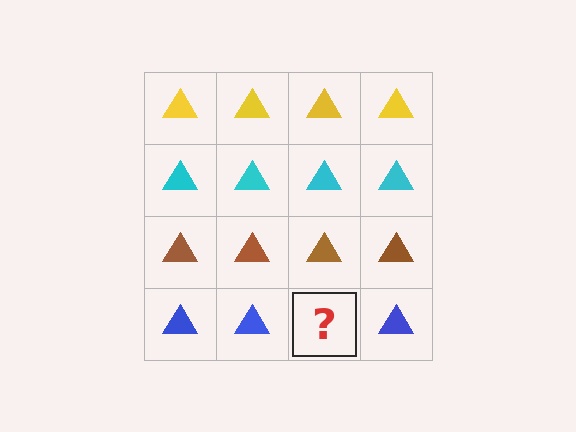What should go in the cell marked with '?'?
The missing cell should contain a blue triangle.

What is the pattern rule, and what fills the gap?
The rule is that each row has a consistent color. The gap should be filled with a blue triangle.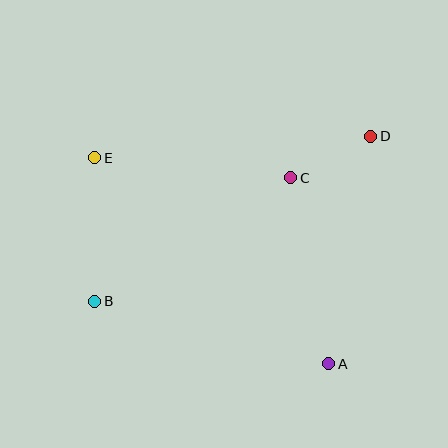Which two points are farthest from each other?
Points B and D are farthest from each other.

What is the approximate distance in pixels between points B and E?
The distance between B and E is approximately 144 pixels.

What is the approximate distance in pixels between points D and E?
The distance between D and E is approximately 277 pixels.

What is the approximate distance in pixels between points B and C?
The distance between B and C is approximately 232 pixels.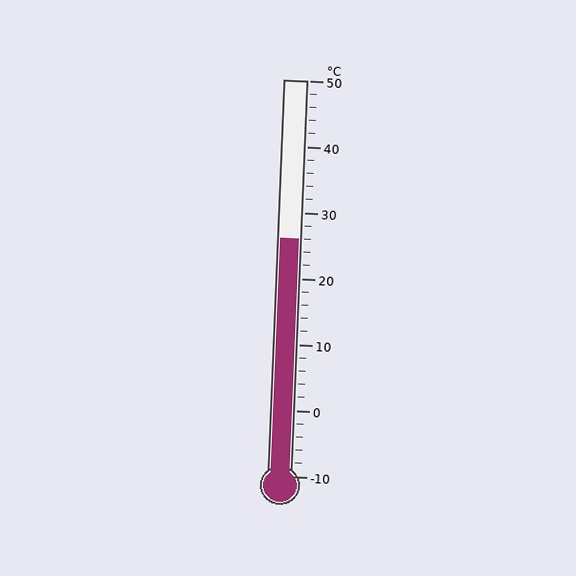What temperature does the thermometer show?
The thermometer shows approximately 26°C.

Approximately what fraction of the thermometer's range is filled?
The thermometer is filled to approximately 60% of its range.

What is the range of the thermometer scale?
The thermometer scale ranges from -10°C to 50°C.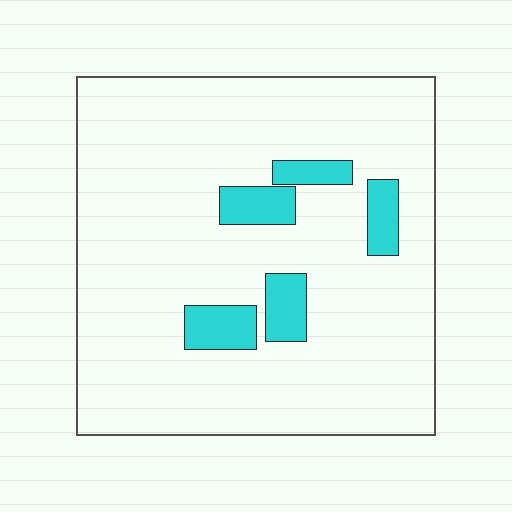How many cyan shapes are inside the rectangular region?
5.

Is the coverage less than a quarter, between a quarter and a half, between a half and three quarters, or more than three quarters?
Less than a quarter.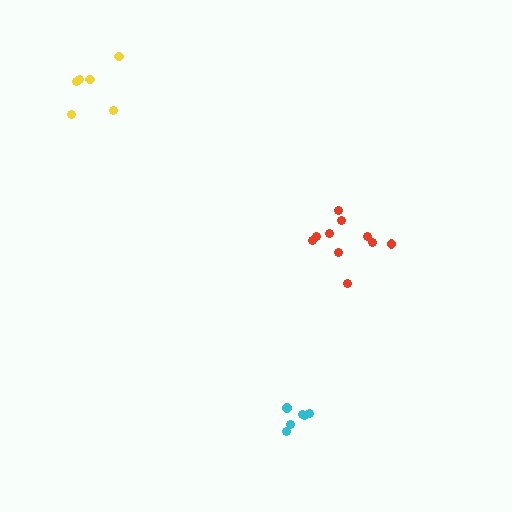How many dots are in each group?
Group 1: 6 dots, Group 2: 6 dots, Group 3: 10 dots (22 total).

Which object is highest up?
The yellow cluster is topmost.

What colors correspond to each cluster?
The clusters are colored: yellow, cyan, red.